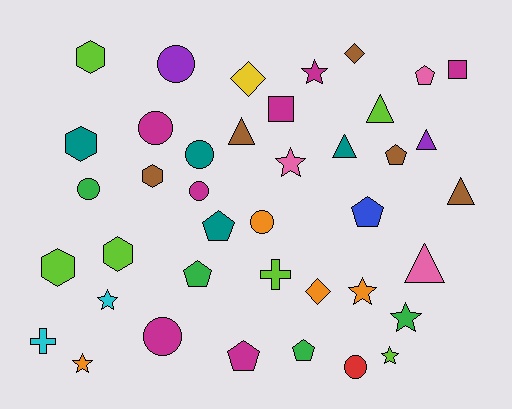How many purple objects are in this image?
There are 2 purple objects.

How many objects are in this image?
There are 40 objects.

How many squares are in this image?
There are 2 squares.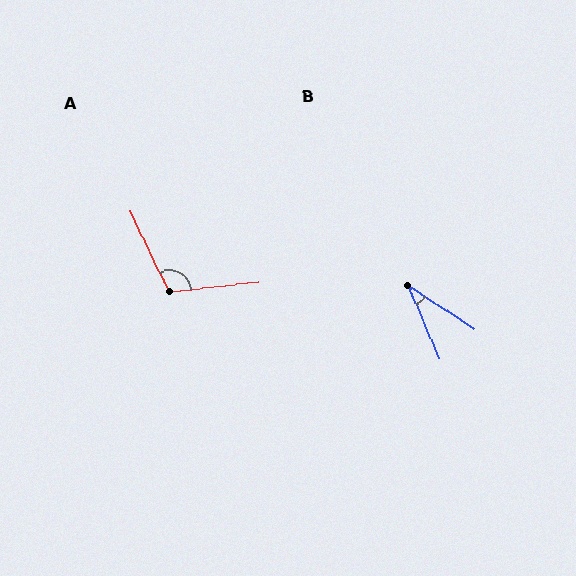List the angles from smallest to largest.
B (33°), A (109°).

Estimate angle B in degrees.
Approximately 33 degrees.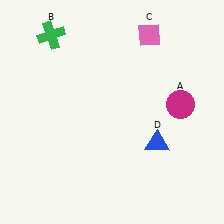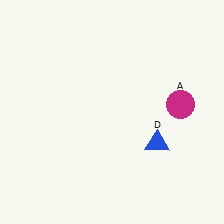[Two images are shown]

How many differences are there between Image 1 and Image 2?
There are 2 differences between the two images.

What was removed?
The green cross (B), the pink diamond (C) were removed in Image 2.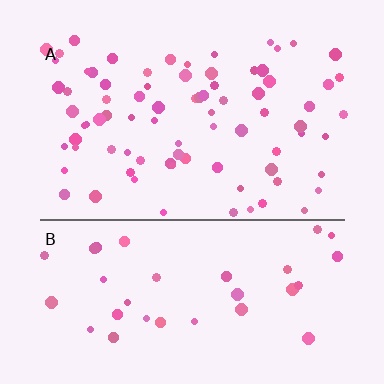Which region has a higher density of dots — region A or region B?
A (the top).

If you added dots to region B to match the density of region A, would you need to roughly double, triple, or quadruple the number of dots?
Approximately double.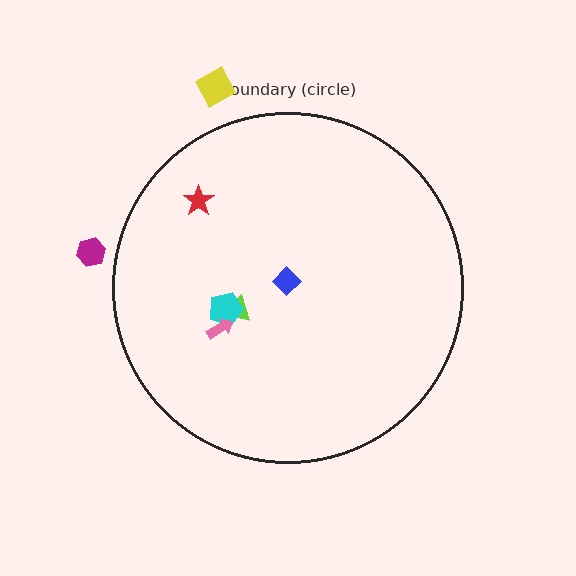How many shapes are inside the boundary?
5 inside, 2 outside.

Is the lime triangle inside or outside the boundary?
Inside.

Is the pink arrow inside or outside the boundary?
Inside.